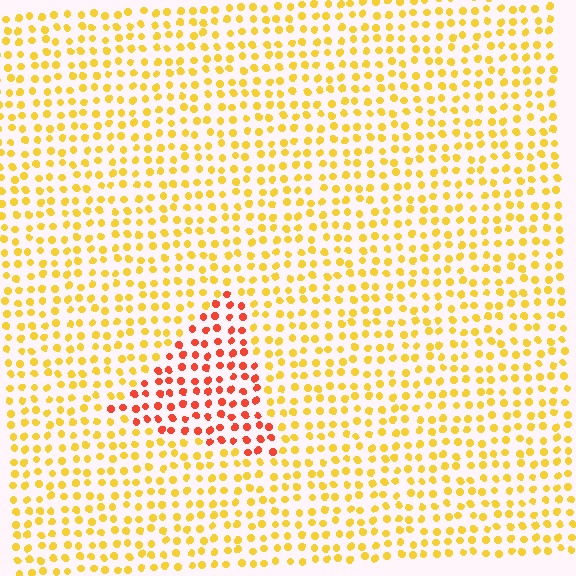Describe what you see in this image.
The image is filled with small yellow elements in a uniform arrangement. A triangle-shaped region is visible where the elements are tinted to a slightly different hue, forming a subtle color boundary.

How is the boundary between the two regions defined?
The boundary is defined purely by a slight shift in hue (about 44 degrees). Spacing, size, and orientation are identical on both sides.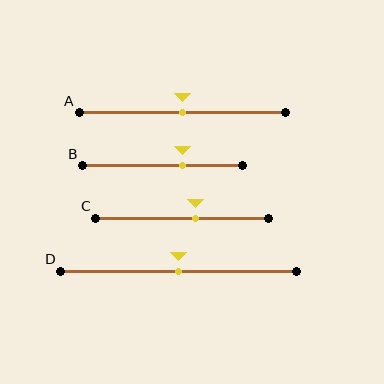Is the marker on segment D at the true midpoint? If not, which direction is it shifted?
Yes, the marker on segment D is at the true midpoint.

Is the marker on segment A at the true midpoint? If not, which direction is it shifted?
Yes, the marker on segment A is at the true midpoint.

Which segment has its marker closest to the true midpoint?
Segment A has its marker closest to the true midpoint.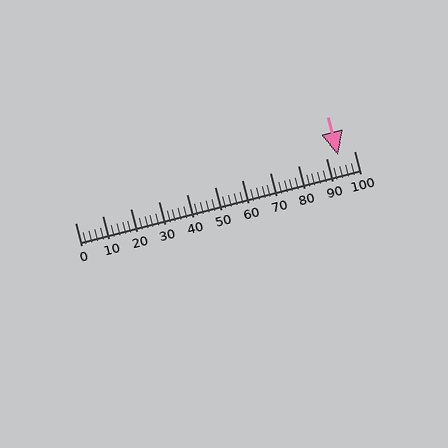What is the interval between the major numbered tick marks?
The major tick marks are spaced 10 units apart.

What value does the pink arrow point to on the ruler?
The pink arrow points to approximately 94.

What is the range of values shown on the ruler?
The ruler shows values from 0 to 100.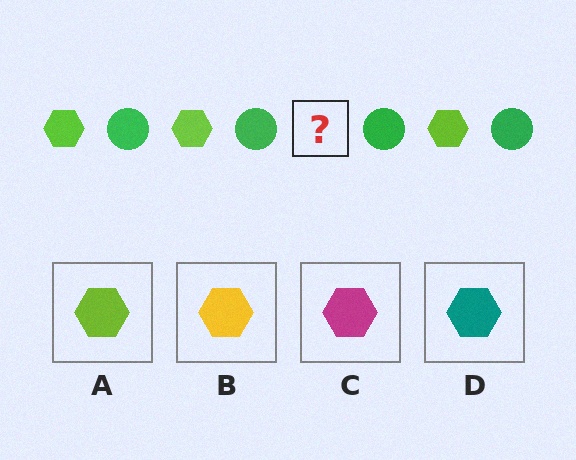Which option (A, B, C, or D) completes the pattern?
A.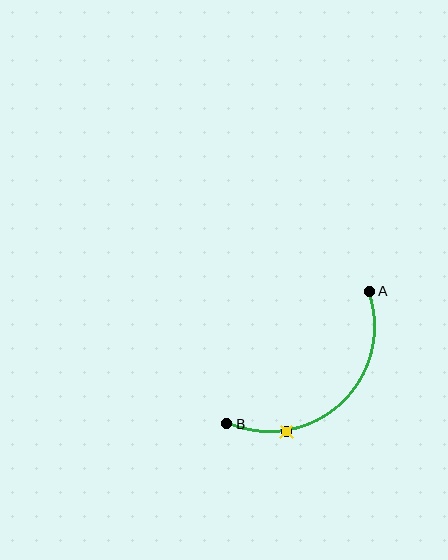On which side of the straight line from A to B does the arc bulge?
The arc bulges below and to the right of the straight line connecting A and B.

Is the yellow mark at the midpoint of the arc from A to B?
No. The yellow mark lies on the arc but is closer to endpoint B. The arc midpoint would be at the point on the curve equidistant along the arc from both A and B.